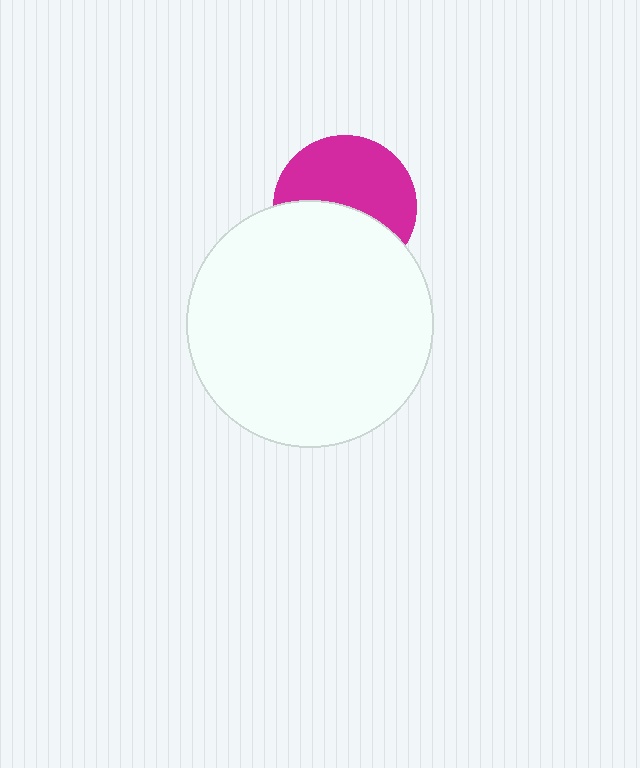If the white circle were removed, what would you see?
You would see the complete magenta circle.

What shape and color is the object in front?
The object in front is a white circle.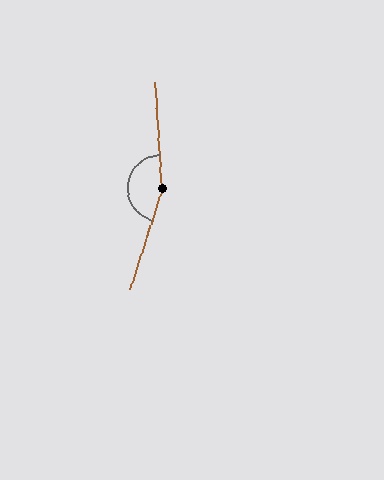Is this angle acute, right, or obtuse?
It is obtuse.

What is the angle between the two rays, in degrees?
Approximately 159 degrees.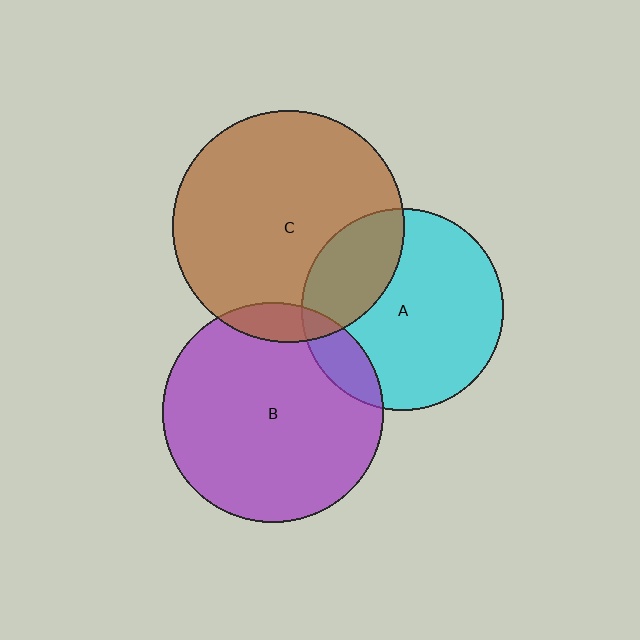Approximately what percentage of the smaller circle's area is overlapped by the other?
Approximately 25%.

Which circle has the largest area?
Circle C (brown).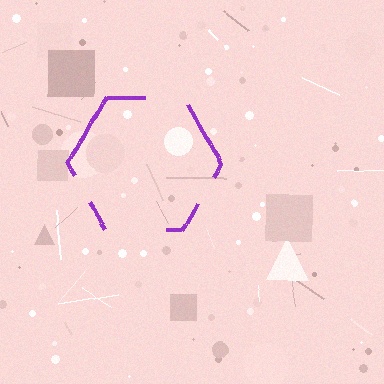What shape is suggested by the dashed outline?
The dashed outline suggests a hexagon.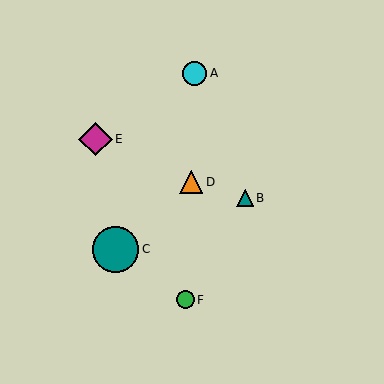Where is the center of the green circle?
The center of the green circle is at (185, 300).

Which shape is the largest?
The teal circle (labeled C) is the largest.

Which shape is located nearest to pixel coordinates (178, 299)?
The green circle (labeled F) at (185, 300) is nearest to that location.